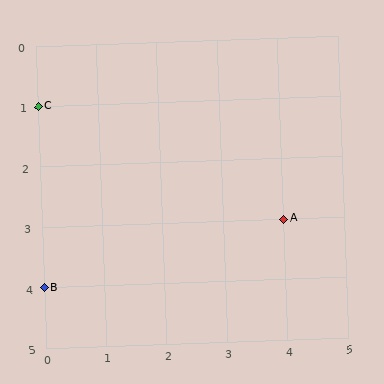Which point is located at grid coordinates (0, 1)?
Point C is at (0, 1).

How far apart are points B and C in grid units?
Points B and C are 3 rows apart.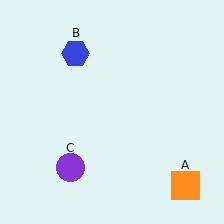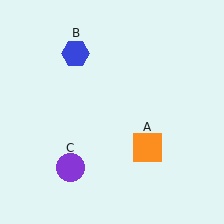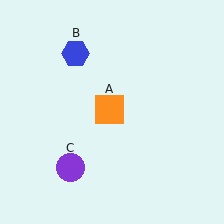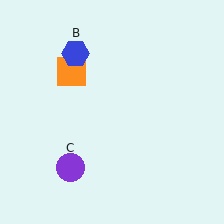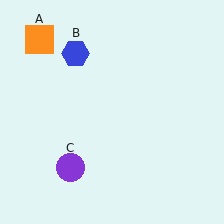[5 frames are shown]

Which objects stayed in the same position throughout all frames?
Blue hexagon (object B) and purple circle (object C) remained stationary.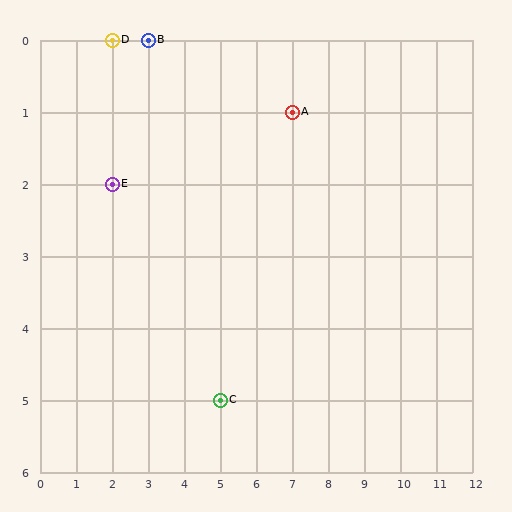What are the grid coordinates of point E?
Point E is at grid coordinates (2, 2).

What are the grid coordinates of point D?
Point D is at grid coordinates (2, 0).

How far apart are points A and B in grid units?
Points A and B are 4 columns and 1 row apart (about 4.1 grid units diagonally).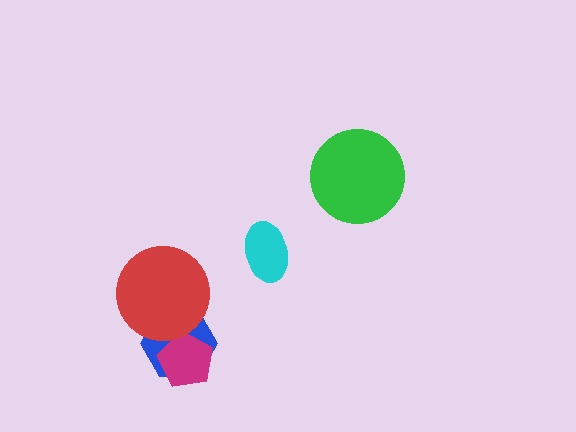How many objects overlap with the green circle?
0 objects overlap with the green circle.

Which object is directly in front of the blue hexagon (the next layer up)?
The magenta pentagon is directly in front of the blue hexagon.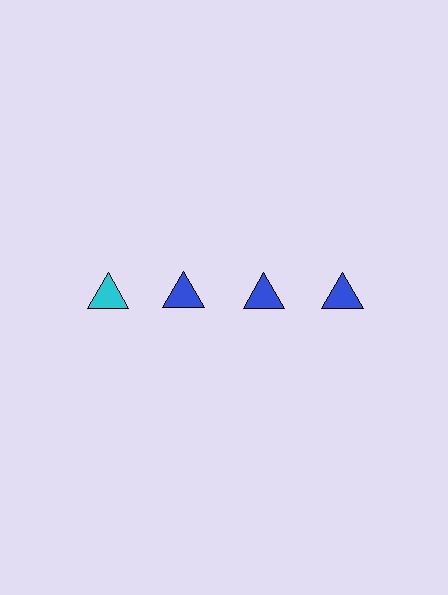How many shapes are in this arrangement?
There are 4 shapes arranged in a grid pattern.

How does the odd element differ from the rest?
It has a different color: cyan instead of blue.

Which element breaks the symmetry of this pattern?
The cyan triangle in the top row, leftmost column breaks the symmetry. All other shapes are blue triangles.